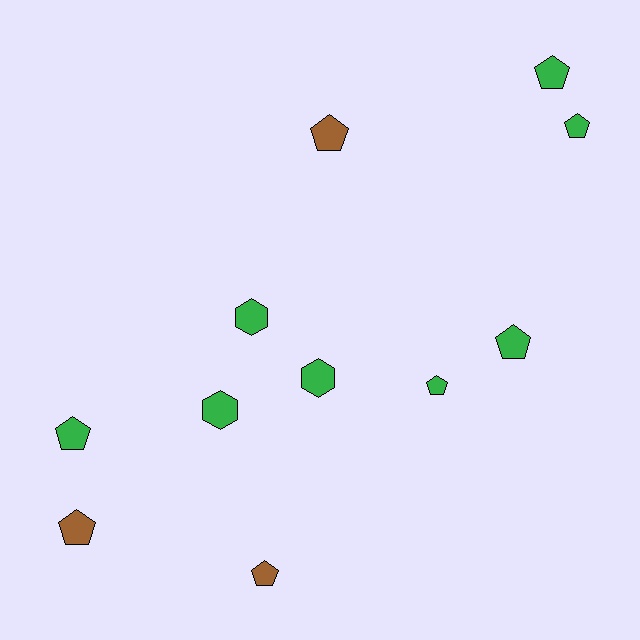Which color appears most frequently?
Green, with 8 objects.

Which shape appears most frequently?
Pentagon, with 8 objects.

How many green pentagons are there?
There are 5 green pentagons.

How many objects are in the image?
There are 11 objects.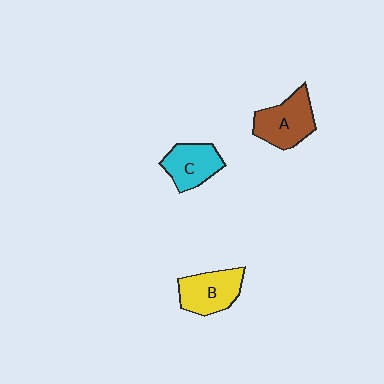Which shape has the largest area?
Shape A (brown).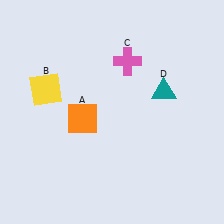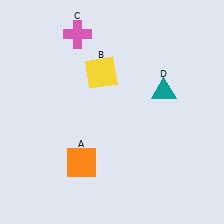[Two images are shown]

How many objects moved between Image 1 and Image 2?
3 objects moved between the two images.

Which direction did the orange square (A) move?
The orange square (A) moved down.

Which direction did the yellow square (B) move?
The yellow square (B) moved right.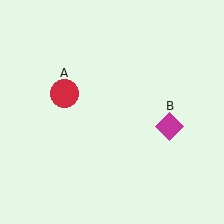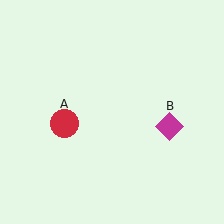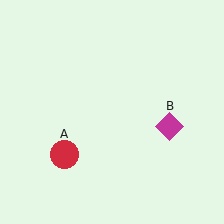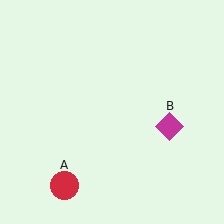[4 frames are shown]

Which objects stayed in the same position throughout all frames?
Magenta diamond (object B) remained stationary.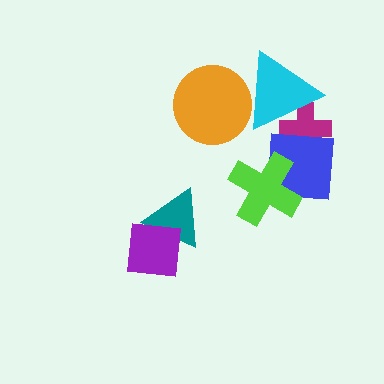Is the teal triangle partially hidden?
Yes, it is partially covered by another shape.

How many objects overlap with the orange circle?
1 object overlaps with the orange circle.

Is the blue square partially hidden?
Yes, it is partially covered by another shape.